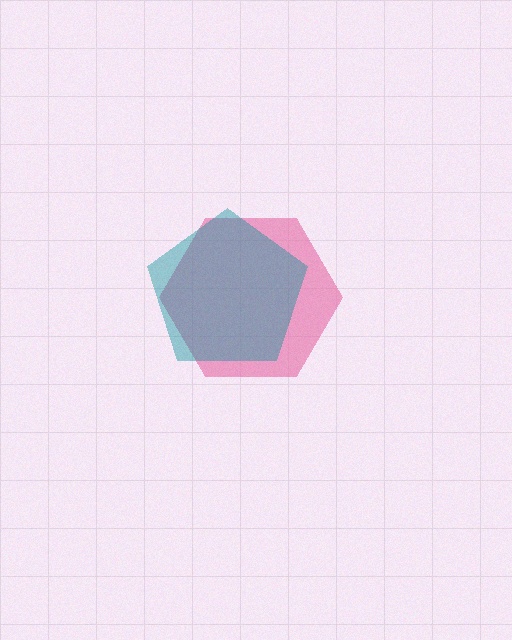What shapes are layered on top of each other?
The layered shapes are: a pink hexagon, a teal pentagon.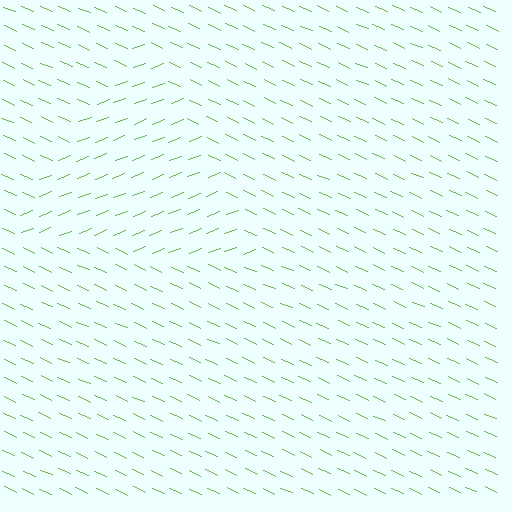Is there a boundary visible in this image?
Yes, there is a texture boundary formed by a change in line orientation.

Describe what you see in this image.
The image is filled with small lime line segments. A triangle region in the image has lines oriented differently from the surrounding lines, creating a visible texture boundary.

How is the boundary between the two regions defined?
The boundary is defined purely by a change in line orientation (approximately 45 degrees difference). All lines are the same color and thickness.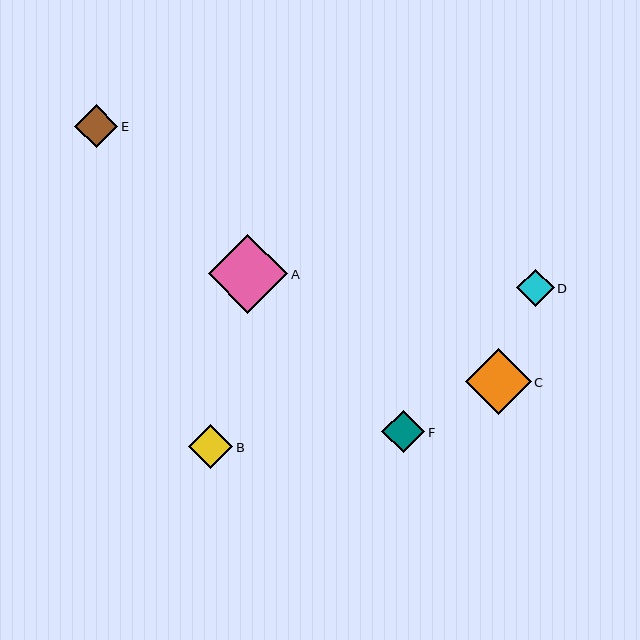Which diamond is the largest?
Diamond A is the largest with a size of approximately 79 pixels.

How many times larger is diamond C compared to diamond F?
Diamond C is approximately 1.5 times the size of diamond F.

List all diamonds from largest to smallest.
From largest to smallest: A, C, B, E, F, D.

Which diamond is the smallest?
Diamond D is the smallest with a size of approximately 37 pixels.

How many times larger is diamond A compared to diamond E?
Diamond A is approximately 1.8 times the size of diamond E.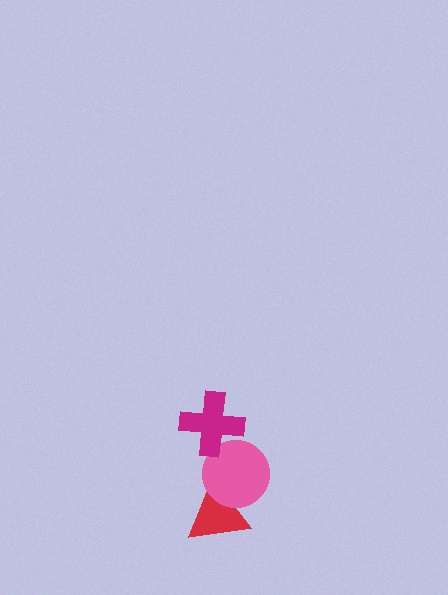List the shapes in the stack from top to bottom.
From top to bottom: the magenta cross, the pink circle, the red triangle.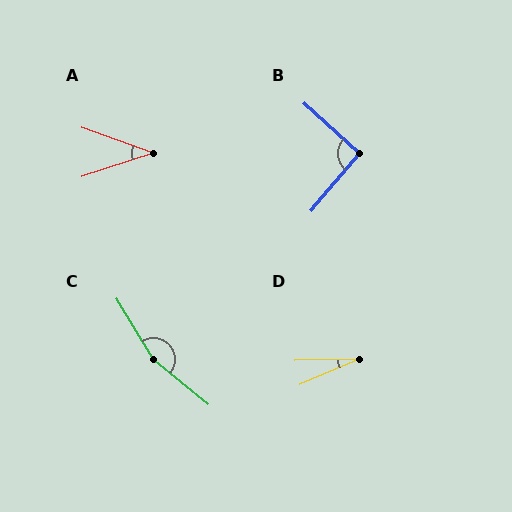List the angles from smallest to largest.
D (21°), A (37°), B (92°), C (160°).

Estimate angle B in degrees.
Approximately 92 degrees.